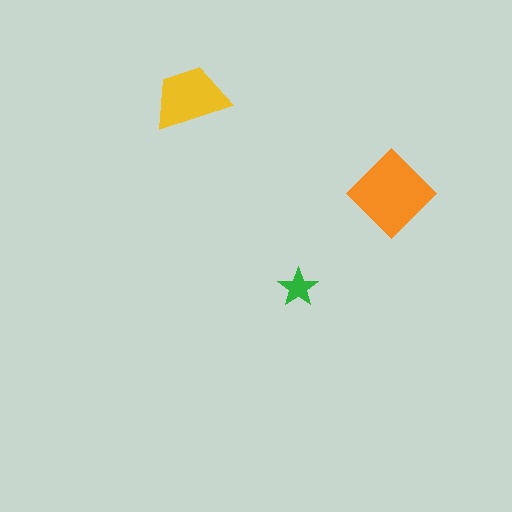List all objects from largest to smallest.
The orange diamond, the yellow trapezoid, the green star.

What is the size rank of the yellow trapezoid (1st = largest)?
2nd.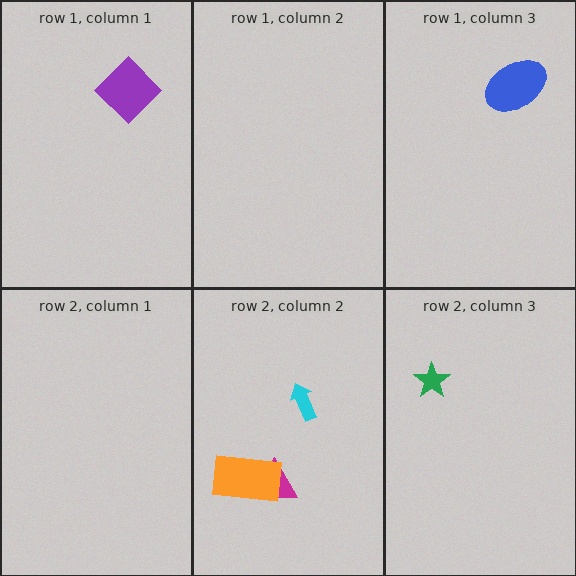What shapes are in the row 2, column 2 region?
The cyan arrow, the magenta triangle, the orange rectangle.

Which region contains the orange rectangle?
The row 2, column 2 region.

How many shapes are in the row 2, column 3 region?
1.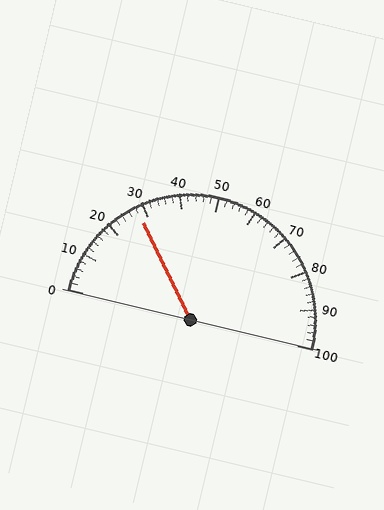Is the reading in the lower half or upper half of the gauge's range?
The reading is in the lower half of the range (0 to 100).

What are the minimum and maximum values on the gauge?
The gauge ranges from 0 to 100.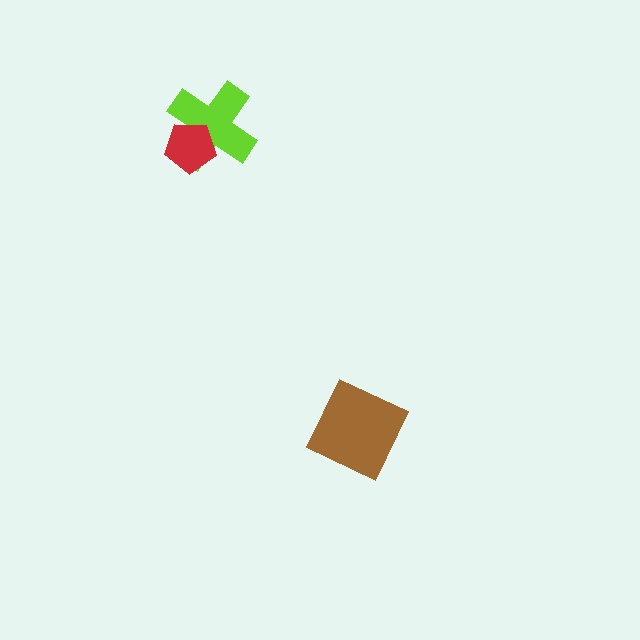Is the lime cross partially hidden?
Yes, it is partially covered by another shape.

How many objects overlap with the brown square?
0 objects overlap with the brown square.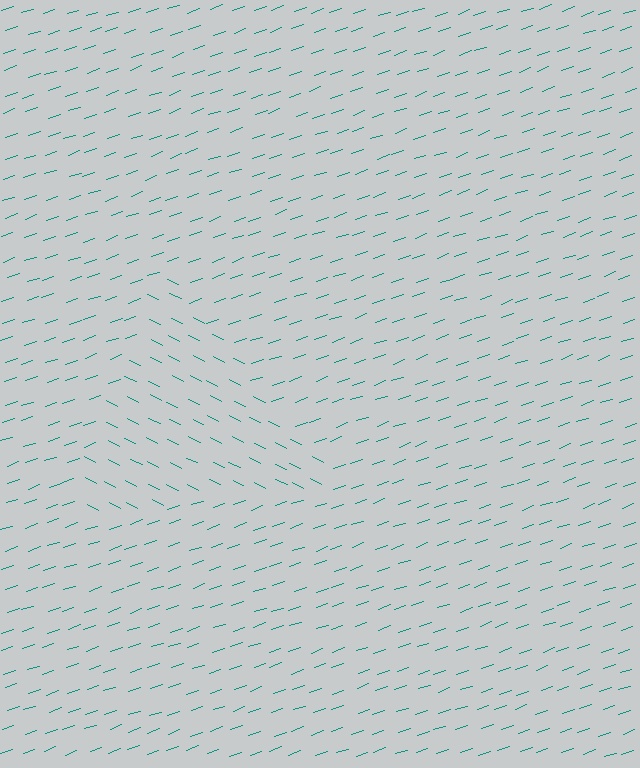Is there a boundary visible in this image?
Yes, there is a texture boundary formed by a change in line orientation.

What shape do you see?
I see a triangle.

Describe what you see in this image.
The image is filled with small teal line segments. A triangle region in the image has lines oriented differently from the surrounding lines, creating a visible texture boundary.